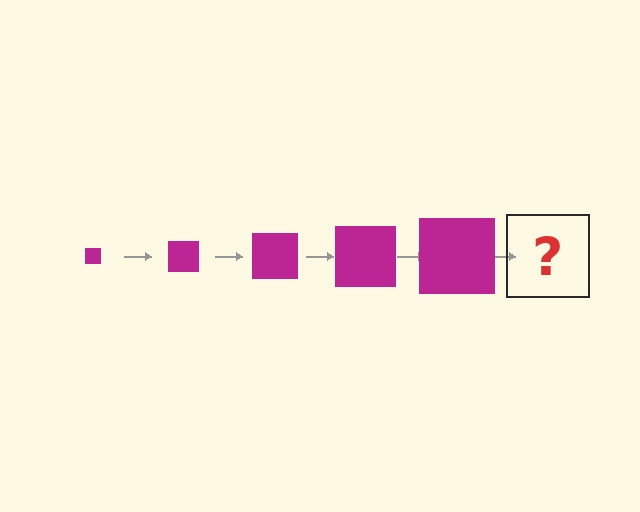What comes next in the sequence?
The next element should be a magenta square, larger than the previous one.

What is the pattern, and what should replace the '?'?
The pattern is that the square gets progressively larger each step. The '?' should be a magenta square, larger than the previous one.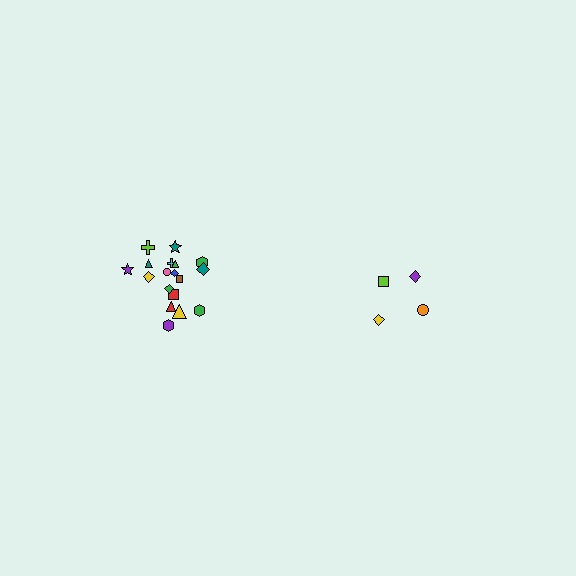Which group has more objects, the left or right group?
The left group.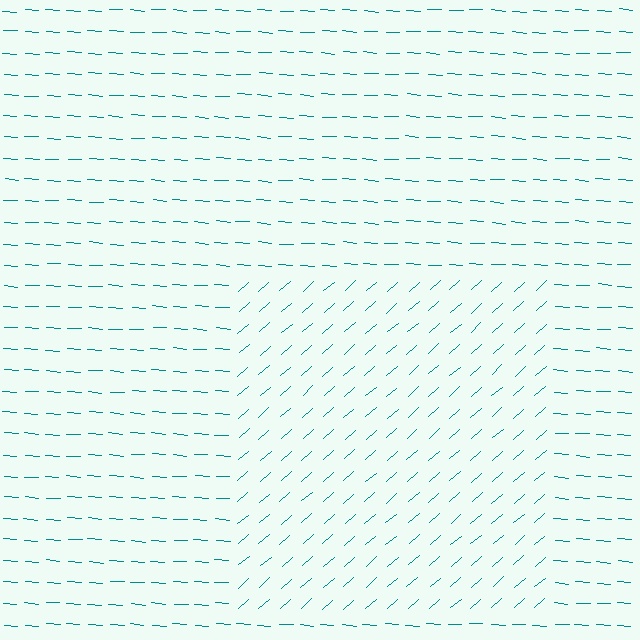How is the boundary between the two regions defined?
The boundary is defined purely by a change in line orientation (approximately 45 degrees difference). All lines are the same color and thickness.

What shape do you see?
I see a rectangle.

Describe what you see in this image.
The image is filled with small teal line segments. A rectangle region in the image has lines oriented differently from the surrounding lines, creating a visible texture boundary.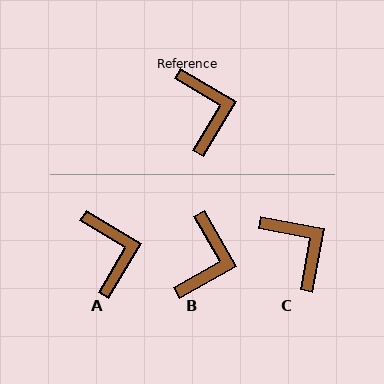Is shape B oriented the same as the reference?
No, it is off by about 30 degrees.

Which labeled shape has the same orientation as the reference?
A.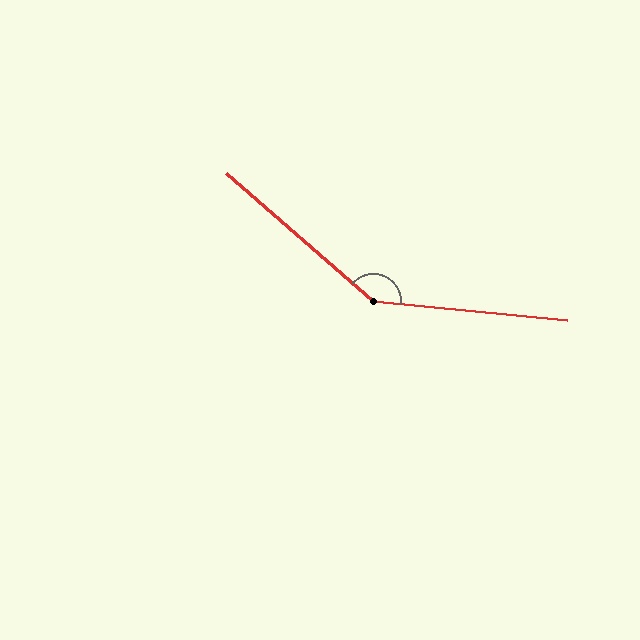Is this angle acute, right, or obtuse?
It is obtuse.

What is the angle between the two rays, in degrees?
Approximately 144 degrees.